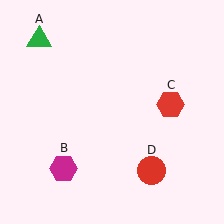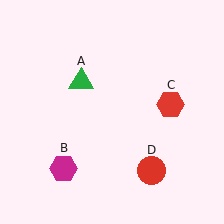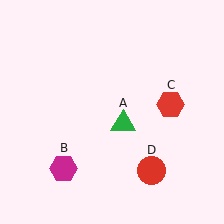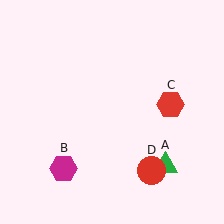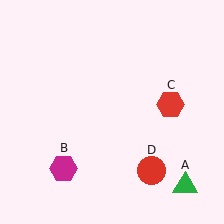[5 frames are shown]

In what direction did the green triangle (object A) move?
The green triangle (object A) moved down and to the right.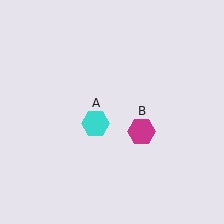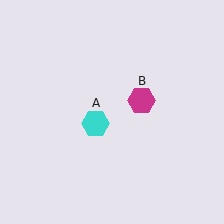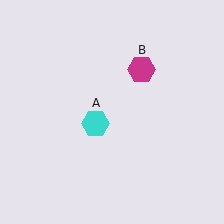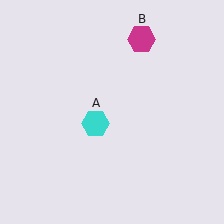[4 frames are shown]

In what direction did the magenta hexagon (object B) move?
The magenta hexagon (object B) moved up.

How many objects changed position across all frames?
1 object changed position: magenta hexagon (object B).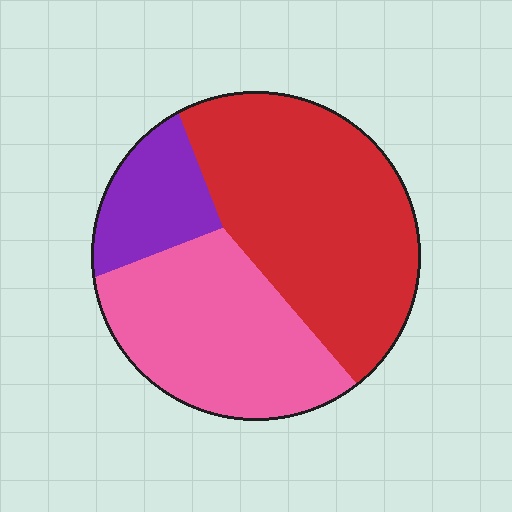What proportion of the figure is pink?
Pink takes up about three eighths (3/8) of the figure.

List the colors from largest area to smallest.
From largest to smallest: red, pink, purple.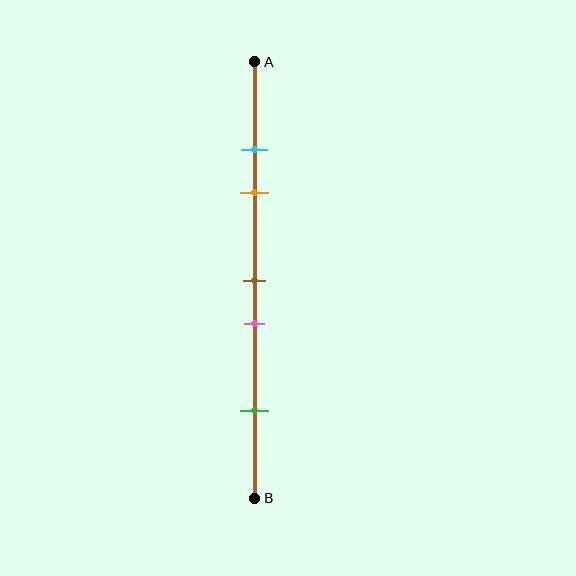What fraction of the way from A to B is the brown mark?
The brown mark is approximately 50% (0.5) of the way from A to B.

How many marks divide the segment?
There are 5 marks dividing the segment.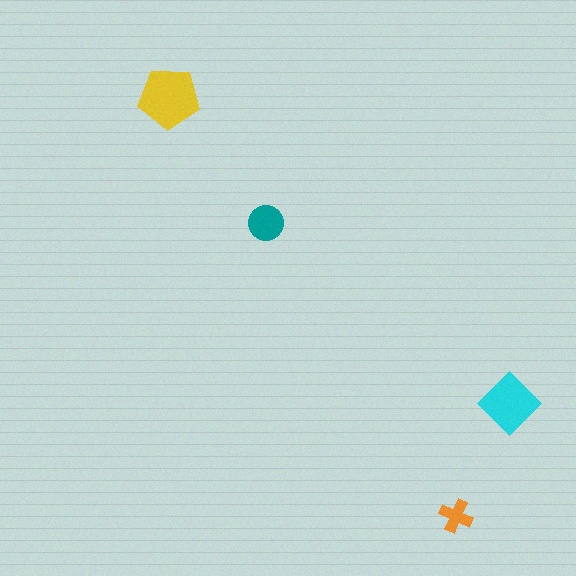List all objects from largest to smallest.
The yellow pentagon, the cyan diamond, the teal circle, the orange cross.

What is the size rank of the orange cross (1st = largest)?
4th.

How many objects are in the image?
There are 4 objects in the image.